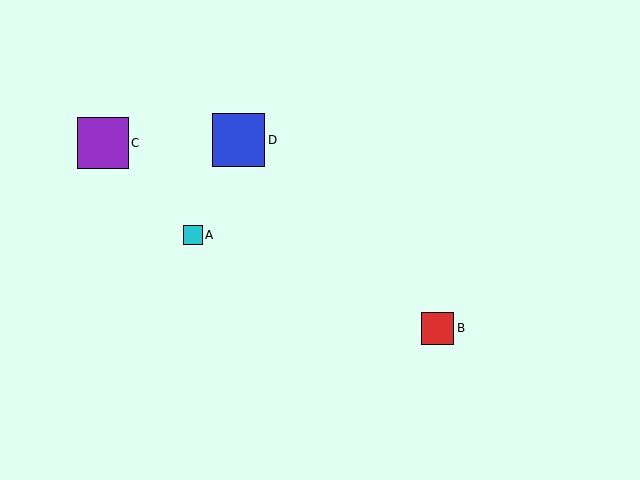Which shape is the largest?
The blue square (labeled D) is the largest.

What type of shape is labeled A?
Shape A is a cyan square.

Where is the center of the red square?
The center of the red square is at (438, 328).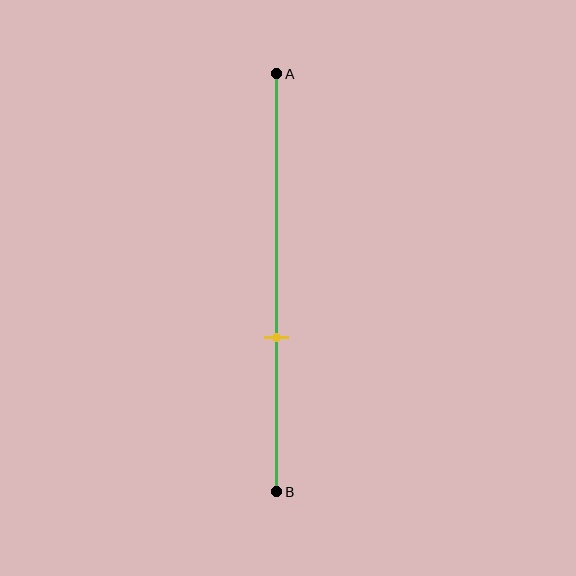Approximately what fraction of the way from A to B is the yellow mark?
The yellow mark is approximately 65% of the way from A to B.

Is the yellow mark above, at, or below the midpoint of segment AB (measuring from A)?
The yellow mark is below the midpoint of segment AB.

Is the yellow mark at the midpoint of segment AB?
No, the mark is at about 65% from A, not at the 50% midpoint.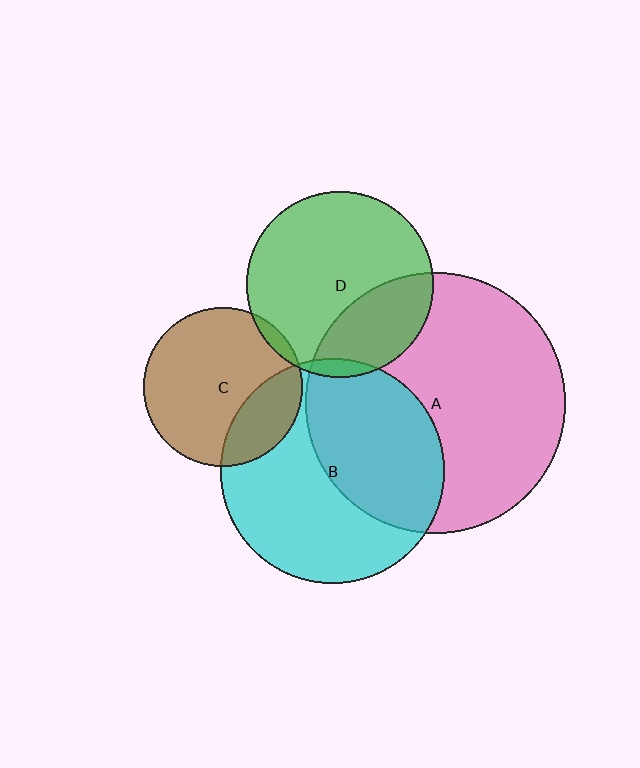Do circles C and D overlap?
Yes.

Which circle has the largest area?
Circle A (pink).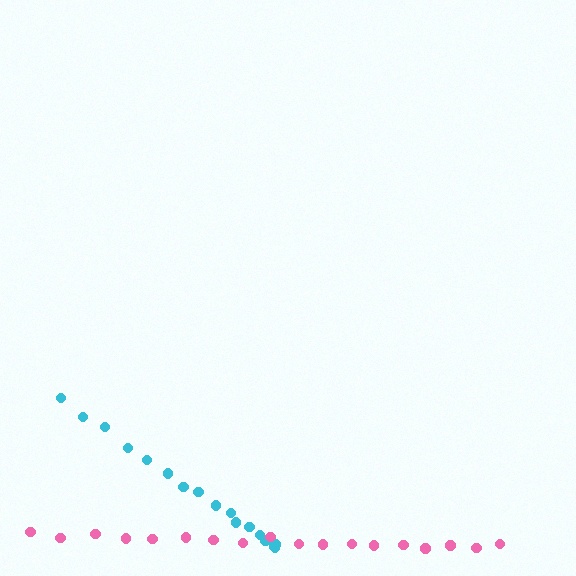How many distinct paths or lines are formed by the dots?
There are 2 distinct paths.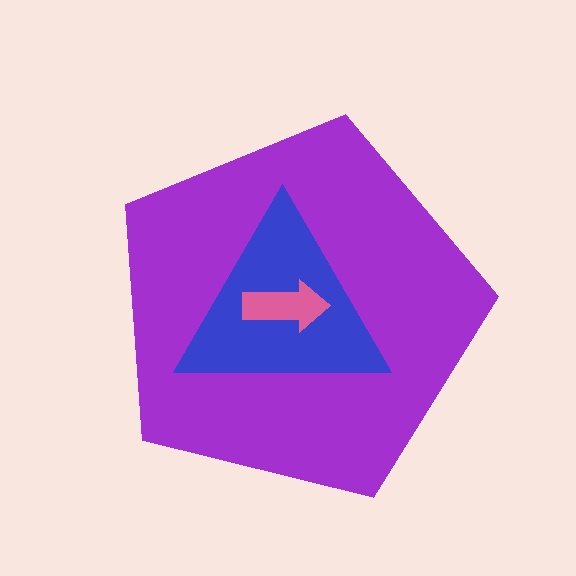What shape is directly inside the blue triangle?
The pink arrow.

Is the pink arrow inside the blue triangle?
Yes.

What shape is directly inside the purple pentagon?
The blue triangle.